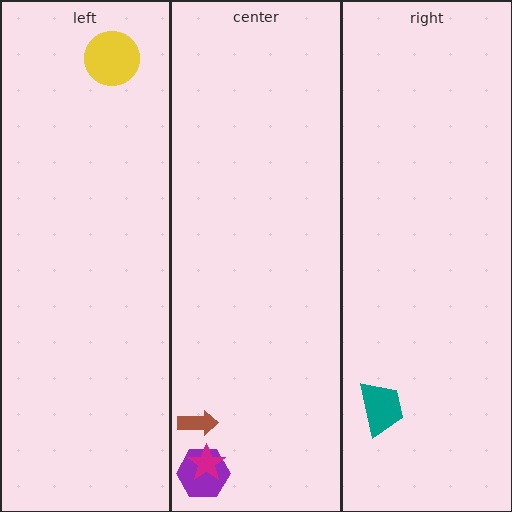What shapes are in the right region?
The teal trapezoid.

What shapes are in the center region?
The brown arrow, the purple hexagon, the magenta star.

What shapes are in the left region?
The yellow circle.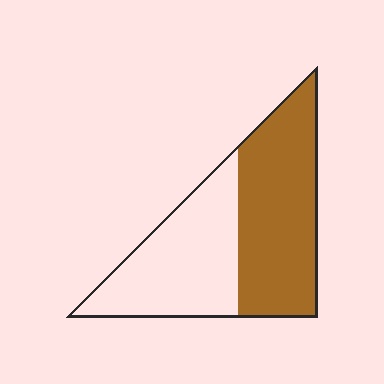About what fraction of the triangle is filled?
About one half (1/2).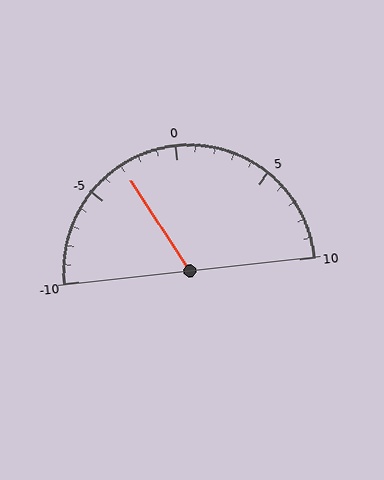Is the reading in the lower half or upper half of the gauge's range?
The reading is in the lower half of the range (-10 to 10).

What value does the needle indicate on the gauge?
The needle indicates approximately -3.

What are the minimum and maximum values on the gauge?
The gauge ranges from -10 to 10.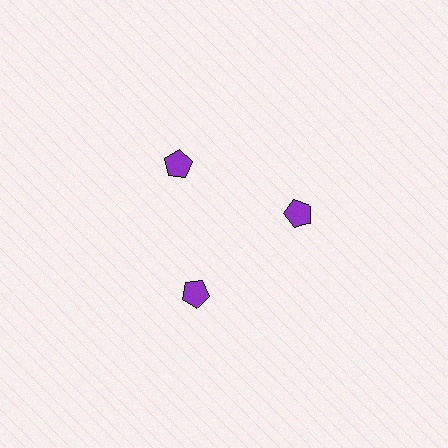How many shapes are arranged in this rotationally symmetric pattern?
There are 3 shapes, arranged in 3 groups of 1.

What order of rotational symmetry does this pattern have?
This pattern has 3-fold rotational symmetry.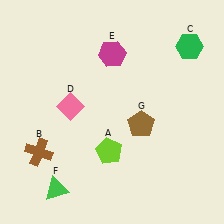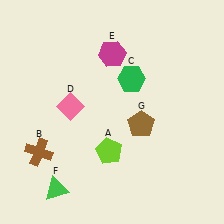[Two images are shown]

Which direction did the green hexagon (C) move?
The green hexagon (C) moved left.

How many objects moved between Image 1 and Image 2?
1 object moved between the two images.